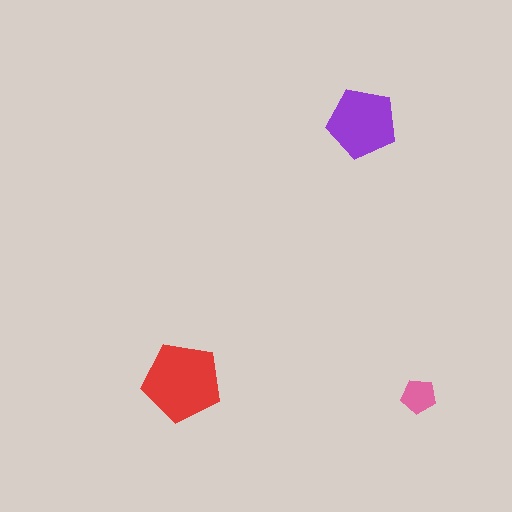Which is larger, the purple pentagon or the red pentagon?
The red one.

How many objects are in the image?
There are 3 objects in the image.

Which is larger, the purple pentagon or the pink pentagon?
The purple one.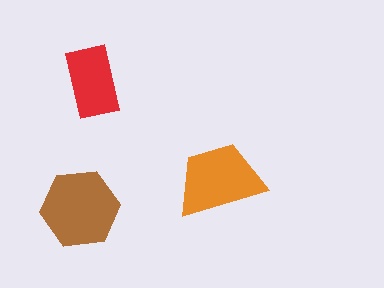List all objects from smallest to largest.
The red rectangle, the orange trapezoid, the brown hexagon.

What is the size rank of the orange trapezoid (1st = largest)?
2nd.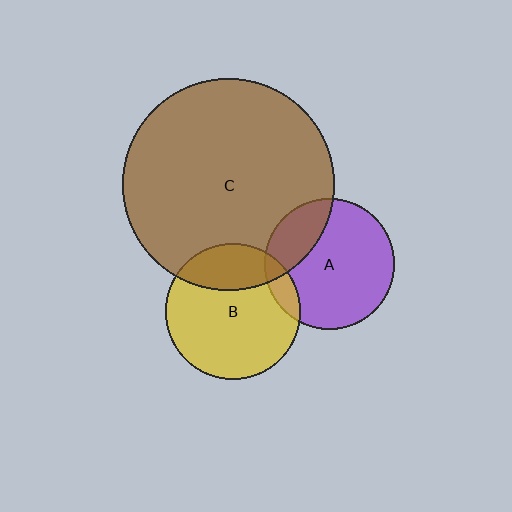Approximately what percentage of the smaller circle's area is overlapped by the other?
Approximately 25%.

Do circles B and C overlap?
Yes.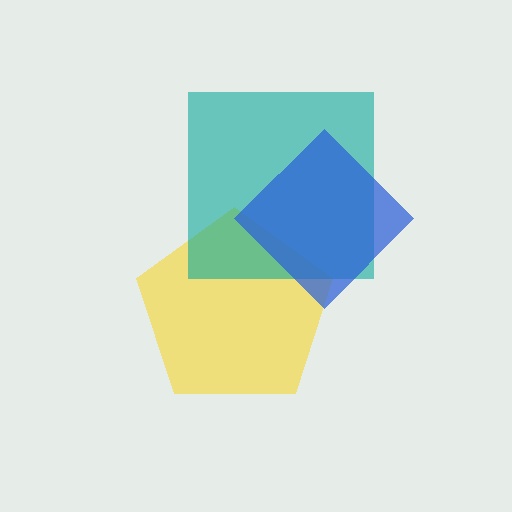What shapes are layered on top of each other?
The layered shapes are: a yellow pentagon, a teal square, a blue diamond.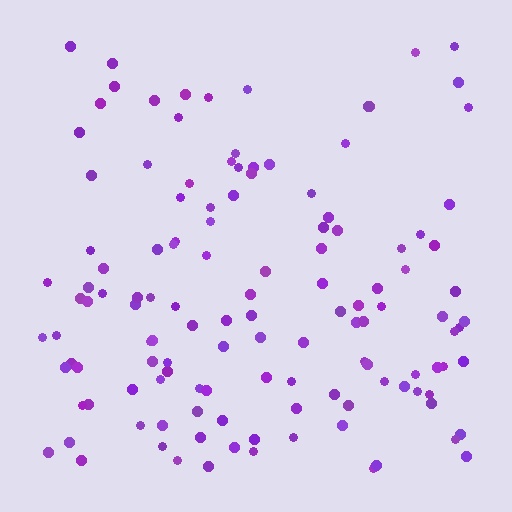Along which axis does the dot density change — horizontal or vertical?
Vertical.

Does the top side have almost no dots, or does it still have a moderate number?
Still a moderate number, just noticeably fewer than the bottom.